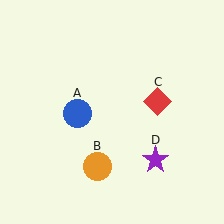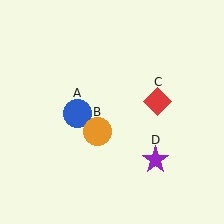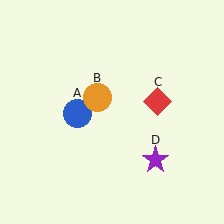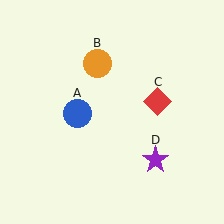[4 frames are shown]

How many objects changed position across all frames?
1 object changed position: orange circle (object B).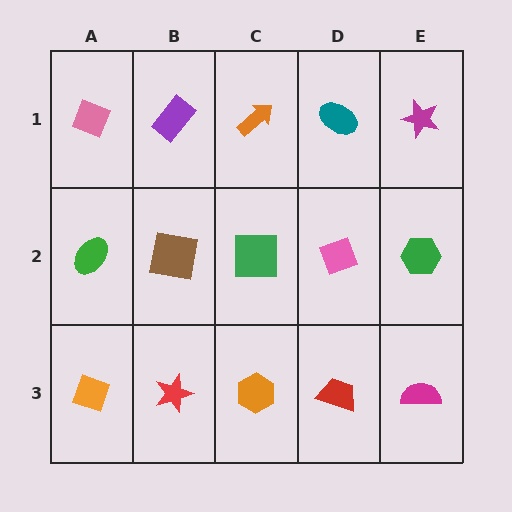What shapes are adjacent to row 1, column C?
A green square (row 2, column C), a purple rectangle (row 1, column B), a teal ellipse (row 1, column D).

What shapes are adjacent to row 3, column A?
A green ellipse (row 2, column A), a red star (row 3, column B).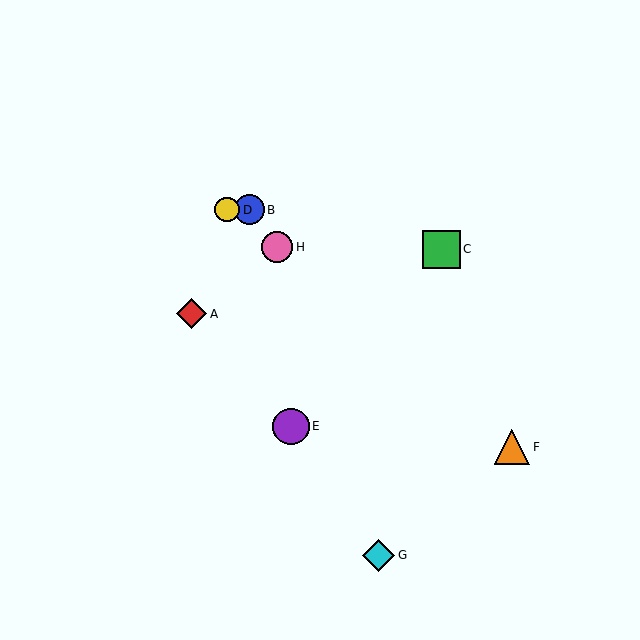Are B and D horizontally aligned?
Yes, both are at y≈210.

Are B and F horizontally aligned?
No, B is at y≈210 and F is at y≈447.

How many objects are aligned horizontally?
2 objects (B, D) are aligned horizontally.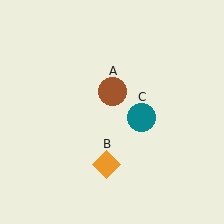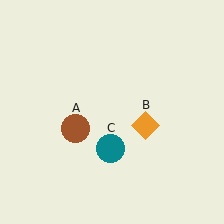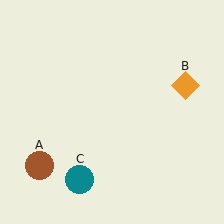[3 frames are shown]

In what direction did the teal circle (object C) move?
The teal circle (object C) moved down and to the left.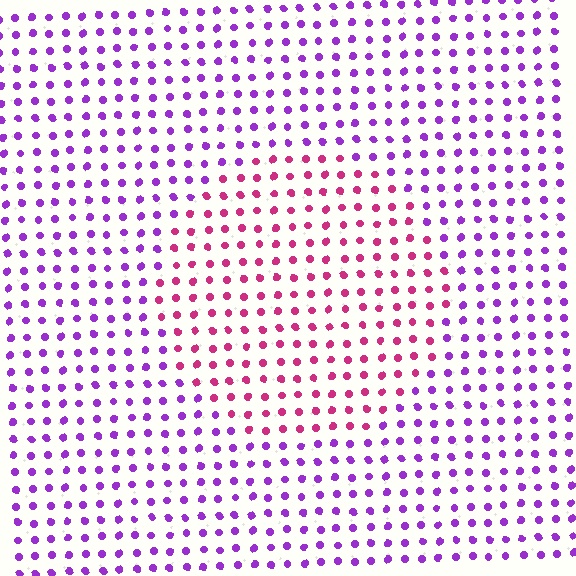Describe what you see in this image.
The image is filled with small purple elements in a uniform arrangement. A circle-shaped region is visible where the elements are tinted to a slightly different hue, forming a subtle color boundary.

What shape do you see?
I see a circle.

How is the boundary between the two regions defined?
The boundary is defined purely by a slight shift in hue (about 48 degrees). Spacing, size, and orientation are identical on both sides.